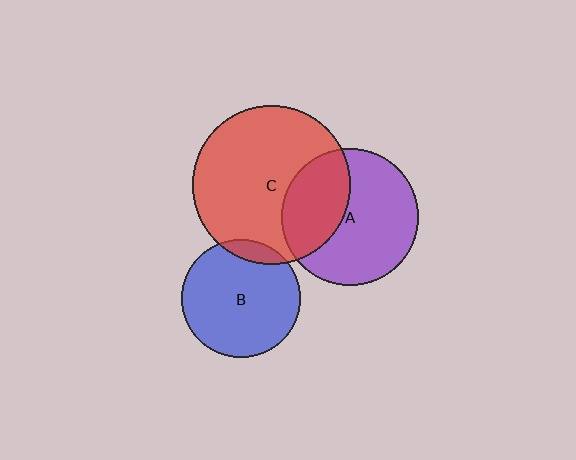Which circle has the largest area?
Circle C (red).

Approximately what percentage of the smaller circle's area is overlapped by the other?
Approximately 10%.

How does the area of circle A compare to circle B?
Approximately 1.3 times.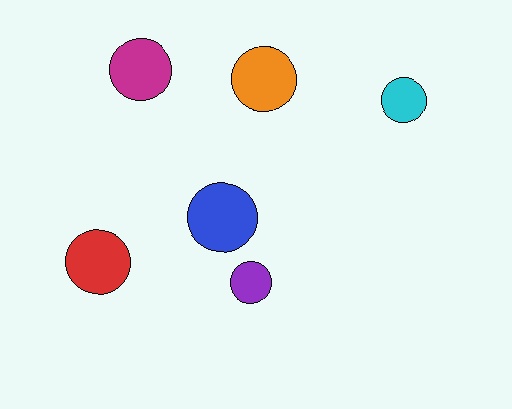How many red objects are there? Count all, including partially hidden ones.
There is 1 red object.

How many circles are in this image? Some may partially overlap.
There are 6 circles.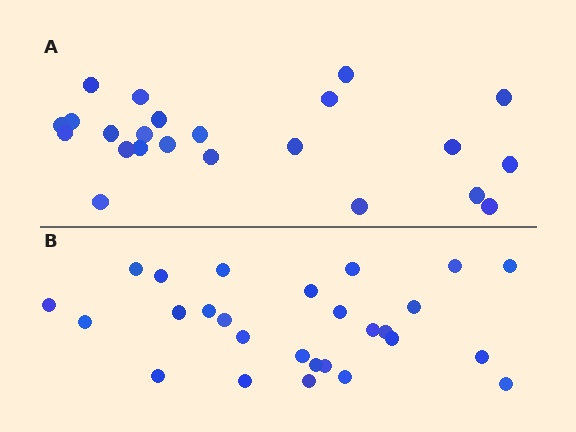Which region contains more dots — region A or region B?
Region B (the bottom region) has more dots.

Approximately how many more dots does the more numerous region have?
Region B has about 4 more dots than region A.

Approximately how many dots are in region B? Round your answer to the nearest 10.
About 30 dots. (The exact count is 27, which rounds to 30.)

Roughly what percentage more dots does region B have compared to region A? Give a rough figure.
About 15% more.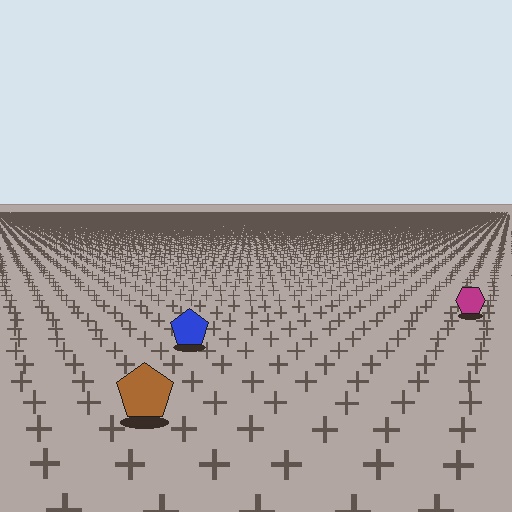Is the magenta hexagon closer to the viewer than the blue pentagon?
No. The blue pentagon is closer — you can tell from the texture gradient: the ground texture is coarser near it.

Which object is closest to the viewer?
The brown pentagon is closest. The texture marks near it are larger and more spread out.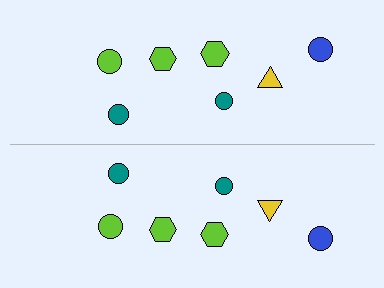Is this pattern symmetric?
Yes, this pattern has bilateral (reflection) symmetry.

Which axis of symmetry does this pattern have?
The pattern has a horizontal axis of symmetry running through the center of the image.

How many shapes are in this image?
There are 14 shapes in this image.